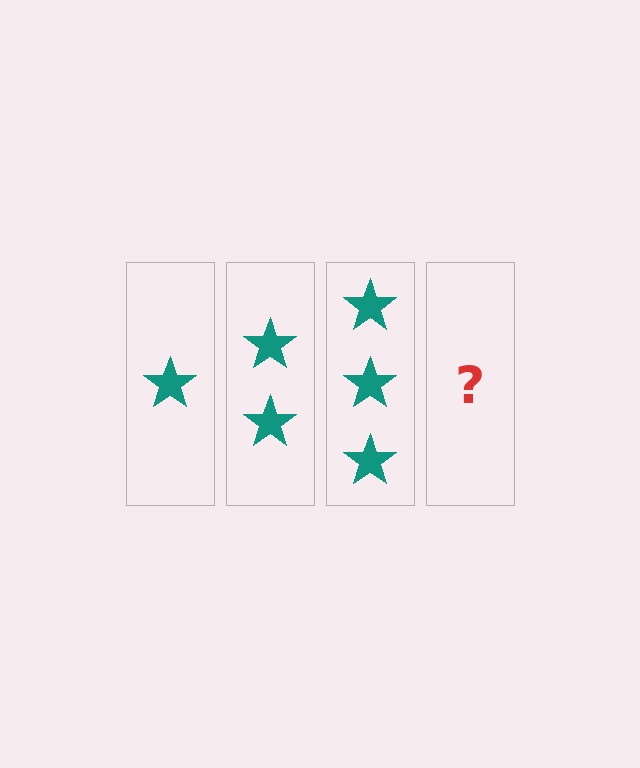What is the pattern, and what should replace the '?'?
The pattern is that each step adds one more star. The '?' should be 4 stars.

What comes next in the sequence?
The next element should be 4 stars.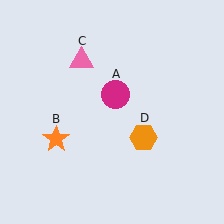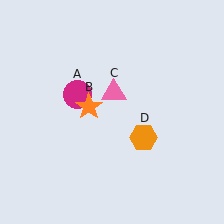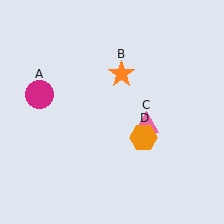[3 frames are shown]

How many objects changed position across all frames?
3 objects changed position: magenta circle (object A), orange star (object B), pink triangle (object C).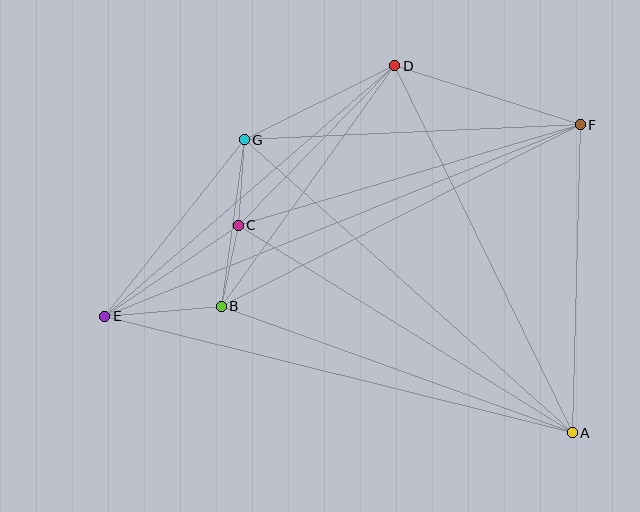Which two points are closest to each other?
Points B and C are closest to each other.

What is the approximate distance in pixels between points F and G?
The distance between F and G is approximately 336 pixels.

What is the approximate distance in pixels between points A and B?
The distance between A and B is approximately 373 pixels.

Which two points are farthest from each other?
Points E and F are farthest from each other.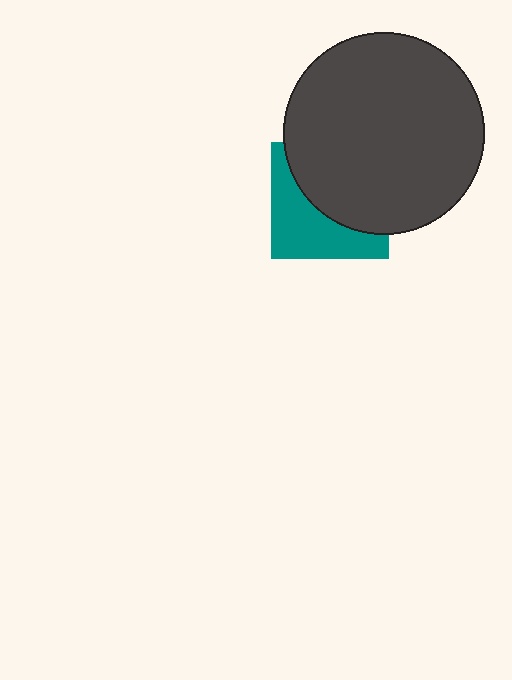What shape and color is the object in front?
The object in front is a dark gray circle.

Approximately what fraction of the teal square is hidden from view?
Roughly 56% of the teal square is hidden behind the dark gray circle.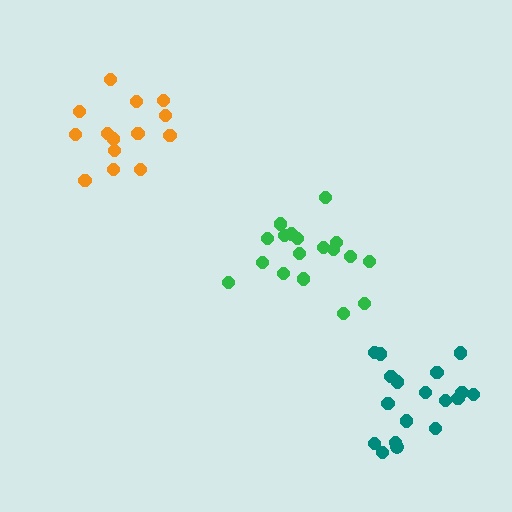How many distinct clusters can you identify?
There are 3 distinct clusters.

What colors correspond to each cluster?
The clusters are colored: green, orange, teal.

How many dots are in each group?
Group 1: 18 dots, Group 2: 14 dots, Group 3: 18 dots (50 total).